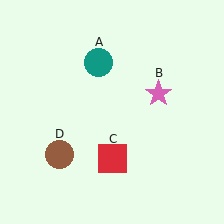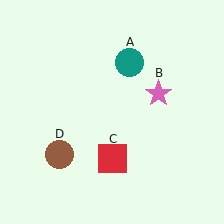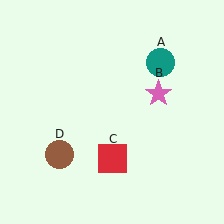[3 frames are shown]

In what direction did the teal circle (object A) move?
The teal circle (object A) moved right.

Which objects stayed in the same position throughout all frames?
Pink star (object B) and red square (object C) and brown circle (object D) remained stationary.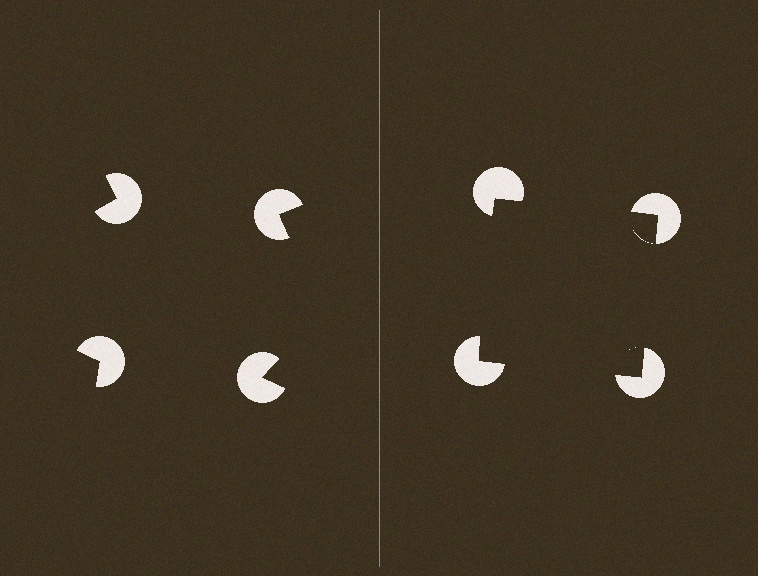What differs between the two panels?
The pac-man discs are positioned identically on both sides; only the wedge orientations differ. On the right they align to a square; on the left they are misaligned.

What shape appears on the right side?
An illusory square.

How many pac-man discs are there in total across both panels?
8 — 4 on each side.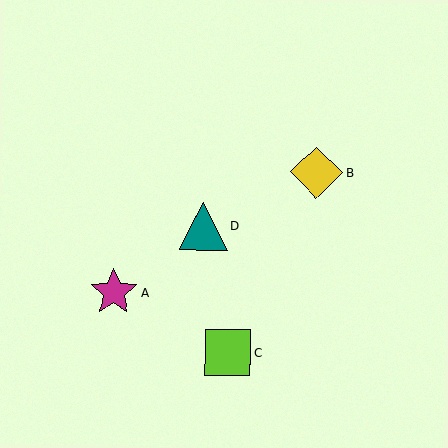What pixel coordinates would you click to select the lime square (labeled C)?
Click at (228, 352) to select the lime square C.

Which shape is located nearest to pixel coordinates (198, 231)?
The teal triangle (labeled D) at (203, 226) is nearest to that location.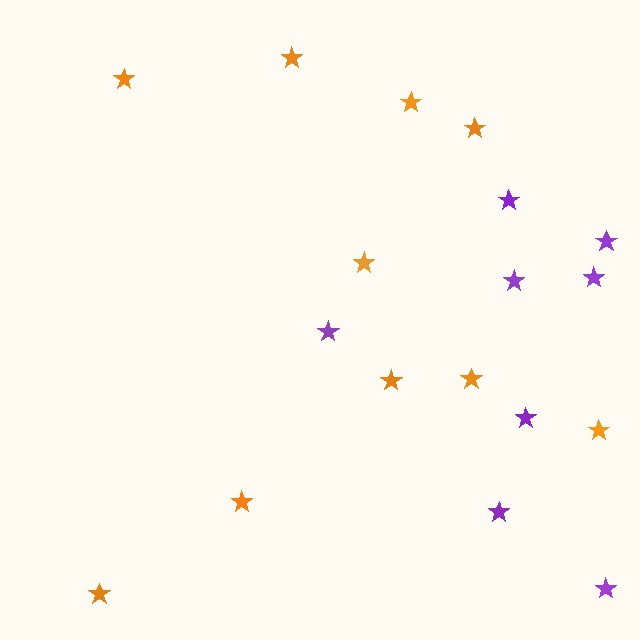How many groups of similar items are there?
There are 2 groups: one group of orange stars (10) and one group of purple stars (8).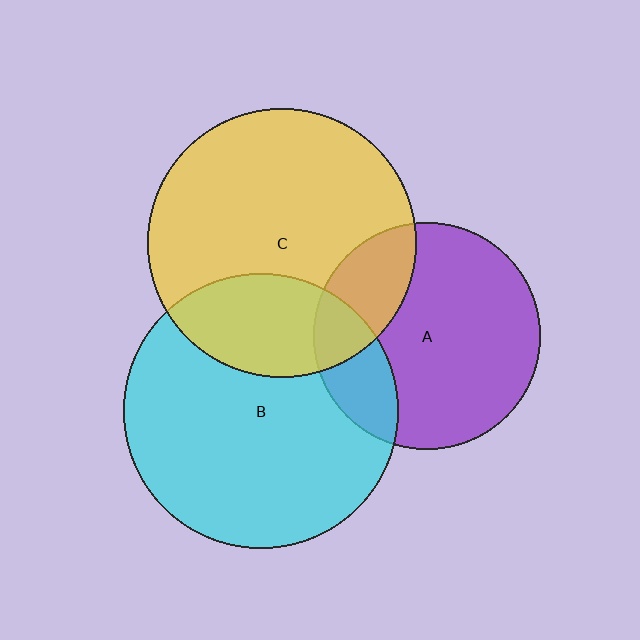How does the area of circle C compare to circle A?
Approximately 1.4 times.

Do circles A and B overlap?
Yes.